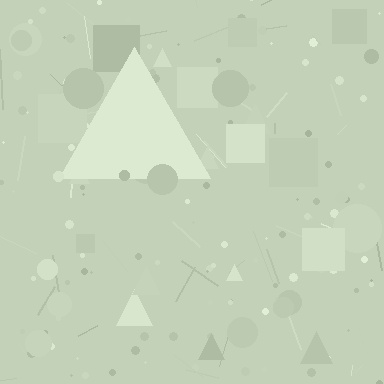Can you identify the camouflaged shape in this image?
The camouflaged shape is a triangle.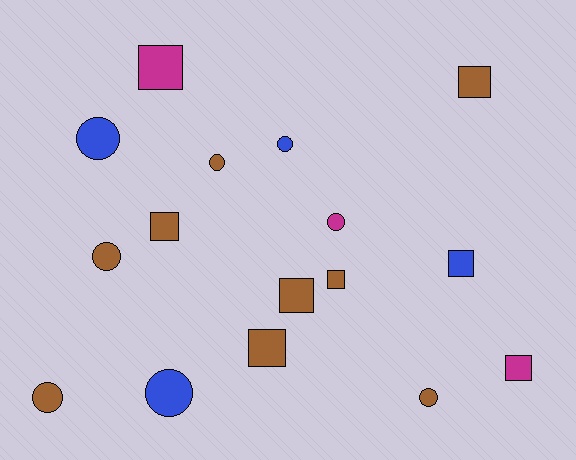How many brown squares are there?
There are 5 brown squares.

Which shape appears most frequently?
Circle, with 8 objects.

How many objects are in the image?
There are 16 objects.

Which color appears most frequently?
Brown, with 9 objects.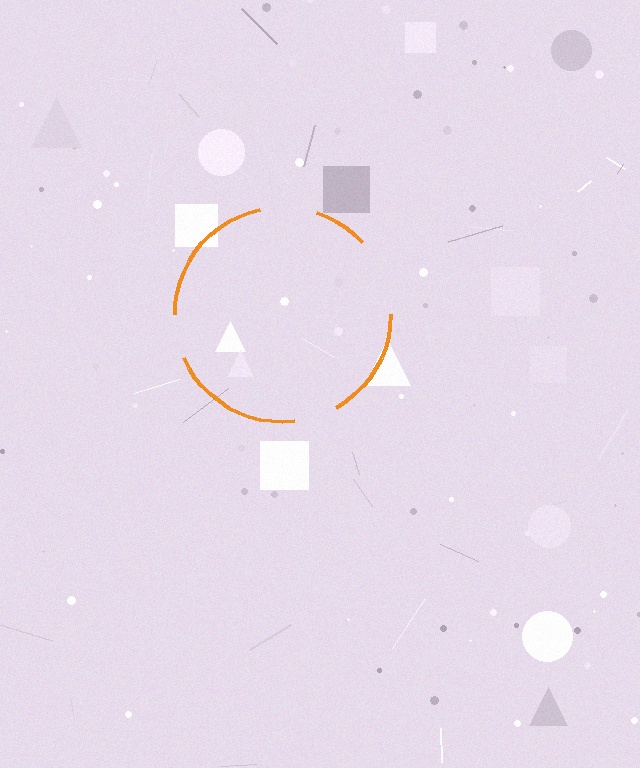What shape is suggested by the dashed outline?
The dashed outline suggests a circle.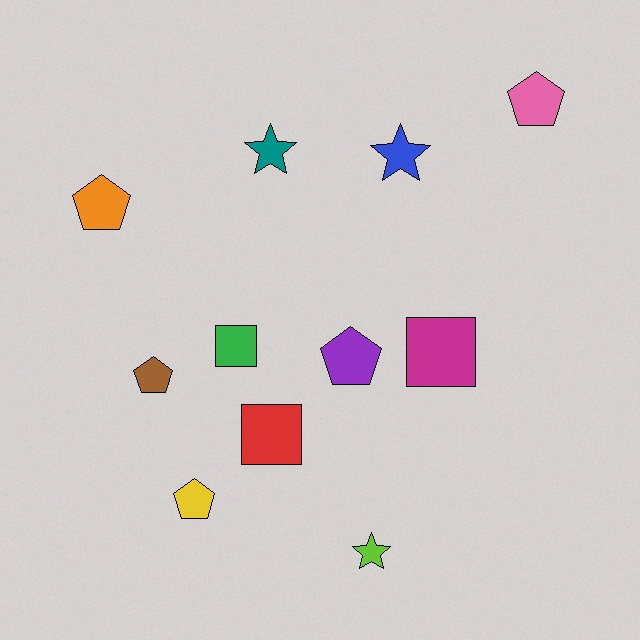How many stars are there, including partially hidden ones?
There are 3 stars.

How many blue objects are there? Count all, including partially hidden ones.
There is 1 blue object.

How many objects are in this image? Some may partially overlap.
There are 11 objects.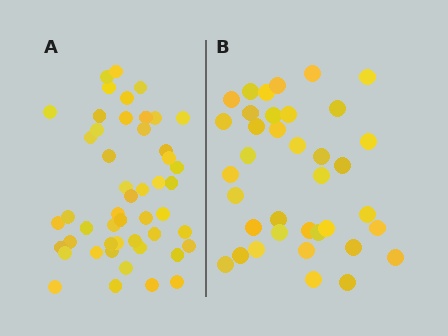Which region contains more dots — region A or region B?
Region A (the left region) has more dots.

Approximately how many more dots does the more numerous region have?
Region A has roughly 12 or so more dots than region B.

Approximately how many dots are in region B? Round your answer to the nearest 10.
About 40 dots. (The exact count is 37, which rounds to 40.)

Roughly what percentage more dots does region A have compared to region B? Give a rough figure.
About 30% more.